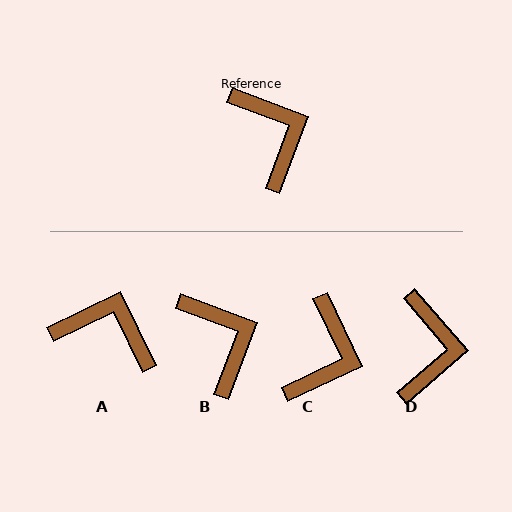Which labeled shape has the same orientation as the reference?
B.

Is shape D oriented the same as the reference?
No, it is off by about 28 degrees.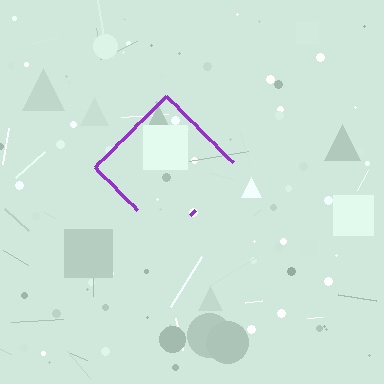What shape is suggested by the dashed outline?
The dashed outline suggests a diamond.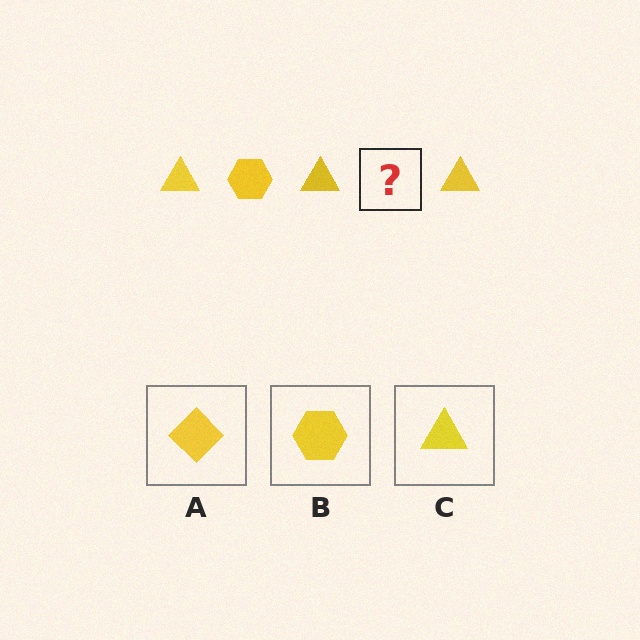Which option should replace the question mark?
Option B.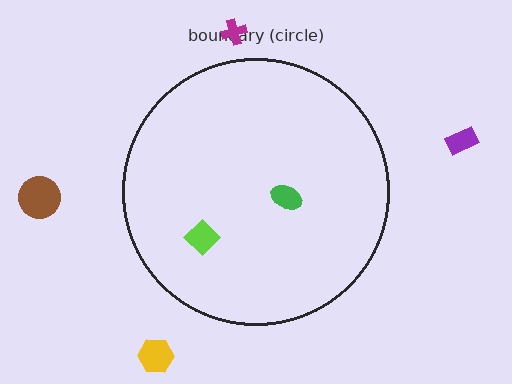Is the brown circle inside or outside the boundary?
Outside.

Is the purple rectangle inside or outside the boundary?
Outside.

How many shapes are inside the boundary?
2 inside, 4 outside.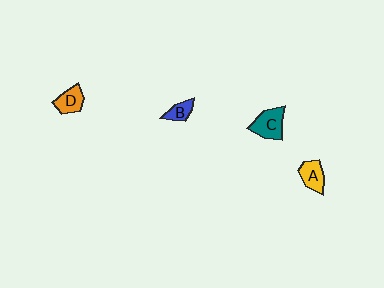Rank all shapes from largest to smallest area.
From largest to smallest: C (teal), A (yellow), D (orange), B (blue).